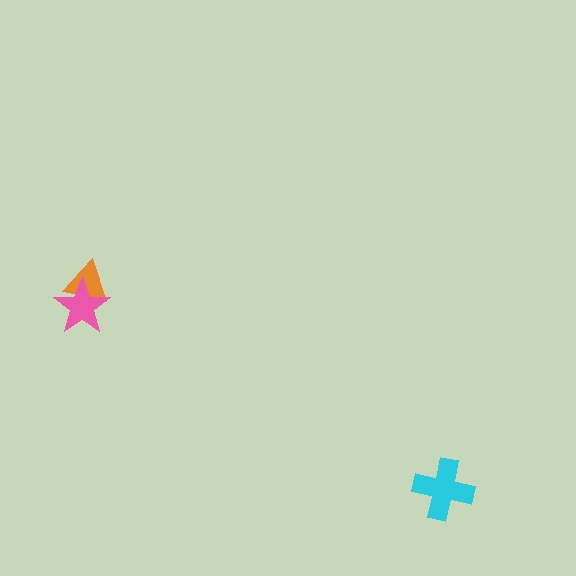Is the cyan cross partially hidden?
No, no other shape covers it.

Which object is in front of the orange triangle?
The pink star is in front of the orange triangle.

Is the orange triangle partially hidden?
Yes, it is partially covered by another shape.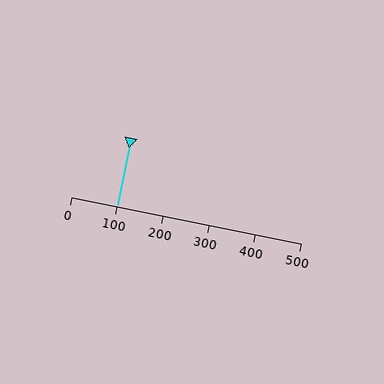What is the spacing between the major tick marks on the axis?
The major ticks are spaced 100 apart.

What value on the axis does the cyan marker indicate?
The marker indicates approximately 100.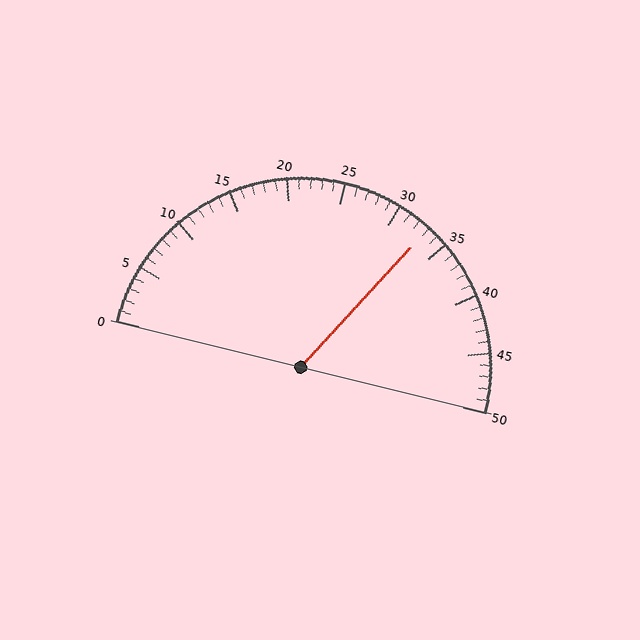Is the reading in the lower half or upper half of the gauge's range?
The reading is in the upper half of the range (0 to 50).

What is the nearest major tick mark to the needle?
The nearest major tick mark is 35.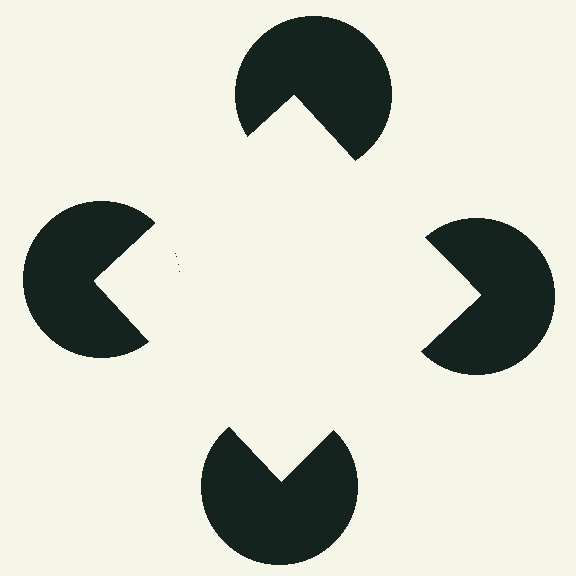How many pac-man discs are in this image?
There are 4 — one at each vertex of the illusory square.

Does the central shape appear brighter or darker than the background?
It typically appears slightly brighter than the background, even though no actual brightness change is drawn.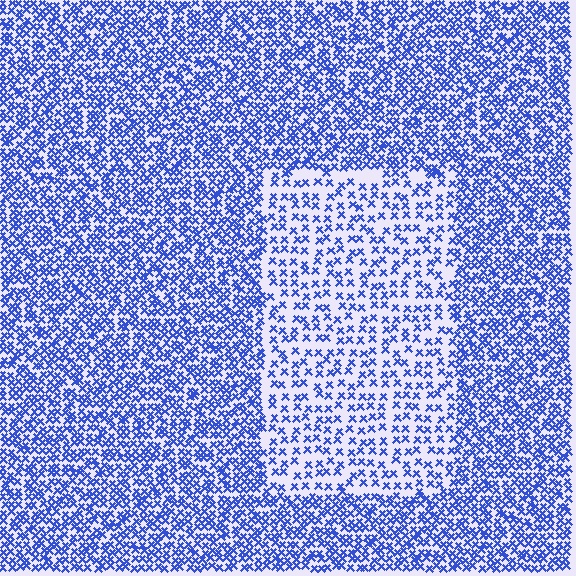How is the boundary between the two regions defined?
The boundary is defined by a change in element density (approximately 2.1x ratio). All elements are the same color, size, and shape.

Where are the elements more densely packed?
The elements are more densely packed outside the rectangle boundary.